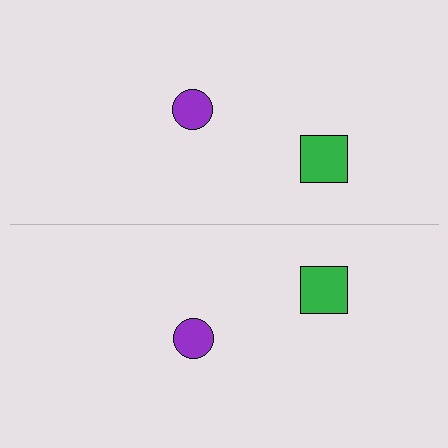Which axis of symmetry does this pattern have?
The pattern has a horizontal axis of symmetry running through the center of the image.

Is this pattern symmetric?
Yes, this pattern has bilateral (reflection) symmetry.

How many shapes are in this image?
There are 4 shapes in this image.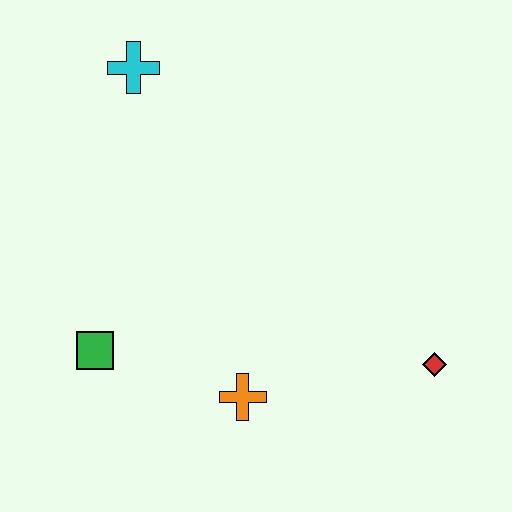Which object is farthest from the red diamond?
The cyan cross is farthest from the red diamond.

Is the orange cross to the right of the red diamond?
No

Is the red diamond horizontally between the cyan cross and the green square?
No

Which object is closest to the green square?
The orange cross is closest to the green square.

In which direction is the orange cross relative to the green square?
The orange cross is to the right of the green square.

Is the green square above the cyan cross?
No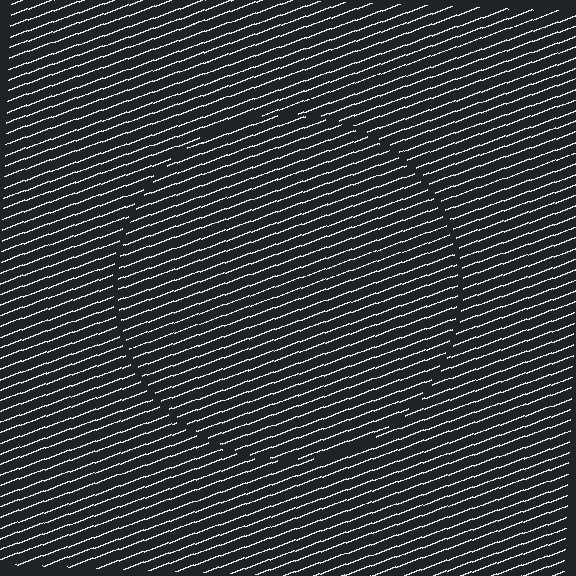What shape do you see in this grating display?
An illusory circle. The interior of the shape contains the same grating, shifted by half a period — the contour is defined by the phase discontinuity where line-ends from the inner and outer gratings abut.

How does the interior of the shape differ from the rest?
The interior of the shape contains the same grating, shifted by half a period — the contour is defined by the phase discontinuity where line-ends from the inner and outer gratings abut.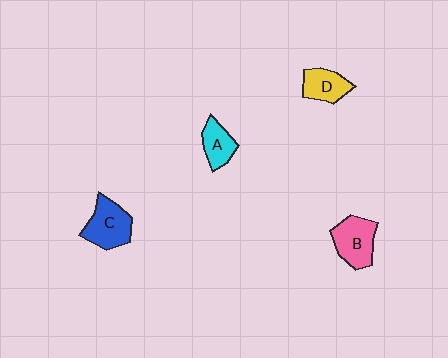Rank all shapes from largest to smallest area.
From largest to smallest: C (blue), B (pink), D (yellow), A (cyan).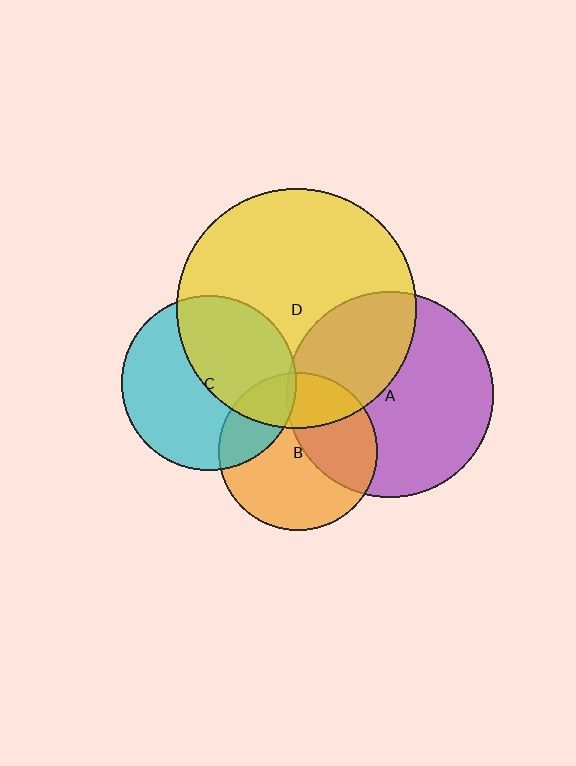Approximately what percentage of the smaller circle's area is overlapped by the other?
Approximately 5%.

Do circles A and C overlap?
Yes.